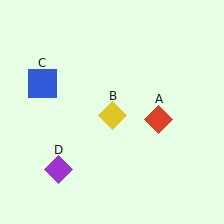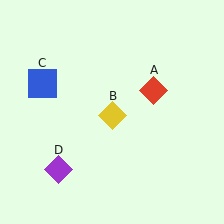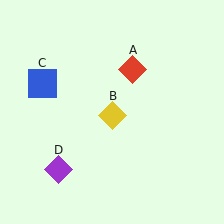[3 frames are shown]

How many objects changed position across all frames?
1 object changed position: red diamond (object A).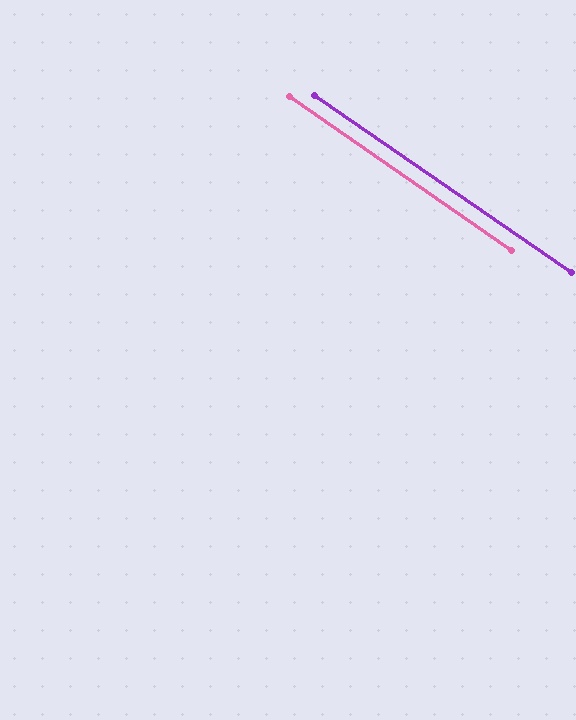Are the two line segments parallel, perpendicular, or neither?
Parallel — their directions differ by only 0.0°.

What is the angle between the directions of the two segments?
Approximately 0 degrees.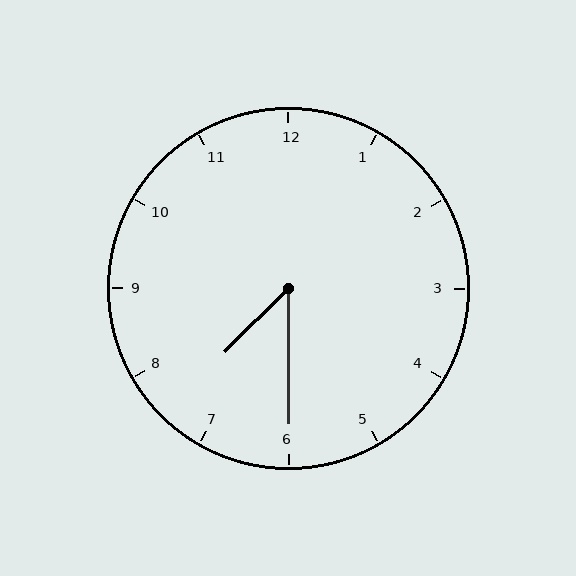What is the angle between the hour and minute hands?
Approximately 45 degrees.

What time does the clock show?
7:30.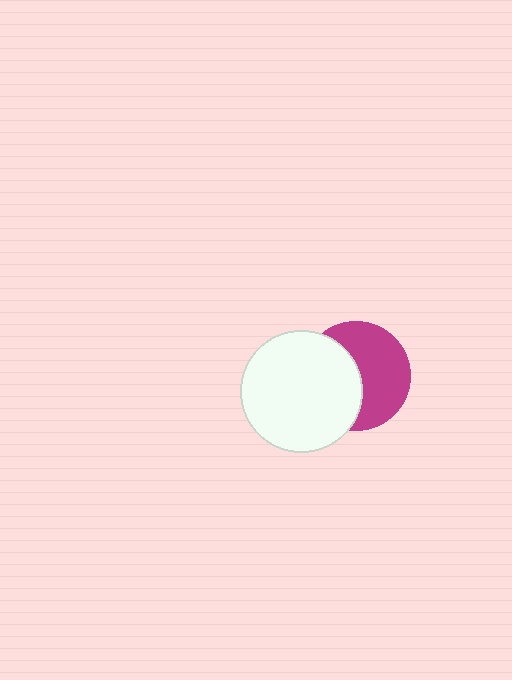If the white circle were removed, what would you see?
You would see the complete magenta circle.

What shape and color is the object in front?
The object in front is a white circle.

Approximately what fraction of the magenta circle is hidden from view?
Roughly 45% of the magenta circle is hidden behind the white circle.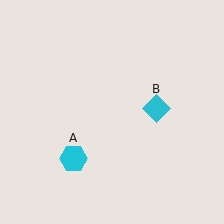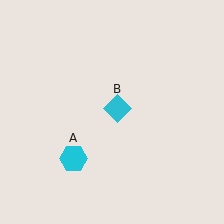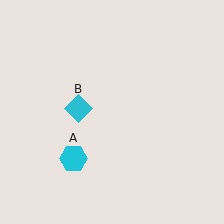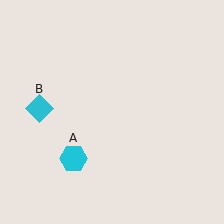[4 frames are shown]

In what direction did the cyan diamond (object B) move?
The cyan diamond (object B) moved left.